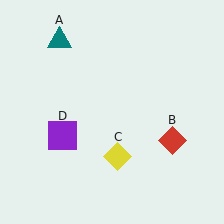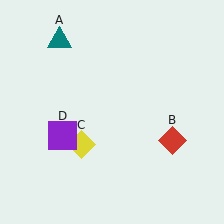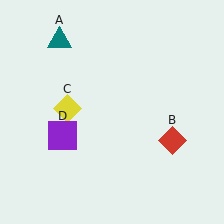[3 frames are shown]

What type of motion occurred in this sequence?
The yellow diamond (object C) rotated clockwise around the center of the scene.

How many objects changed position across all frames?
1 object changed position: yellow diamond (object C).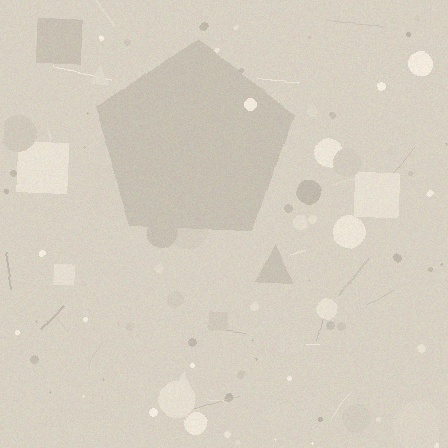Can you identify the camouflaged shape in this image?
The camouflaged shape is a pentagon.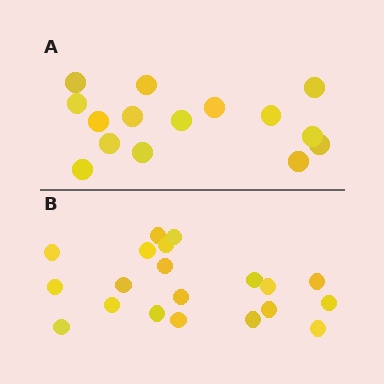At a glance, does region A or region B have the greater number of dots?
Region B (the bottom region) has more dots.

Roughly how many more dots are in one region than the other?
Region B has about 5 more dots than region A.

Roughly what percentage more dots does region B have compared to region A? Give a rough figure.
About 35% more.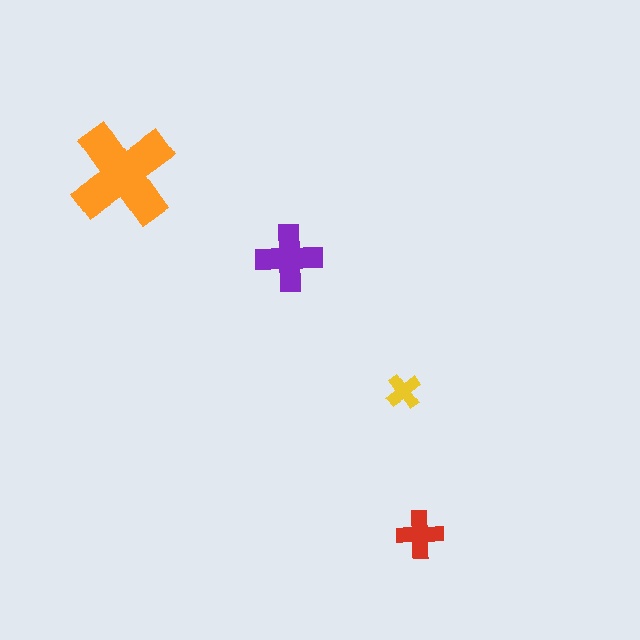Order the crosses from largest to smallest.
the orange one, the purple one, the red one, the yellow one.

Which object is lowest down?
The red cross is bottommost.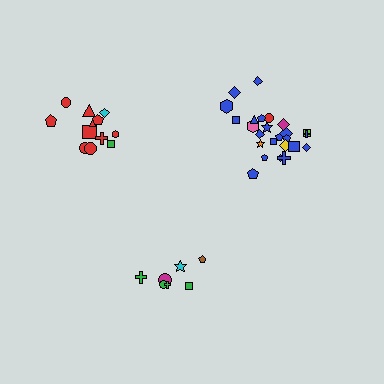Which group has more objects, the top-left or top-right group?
The top-right group.